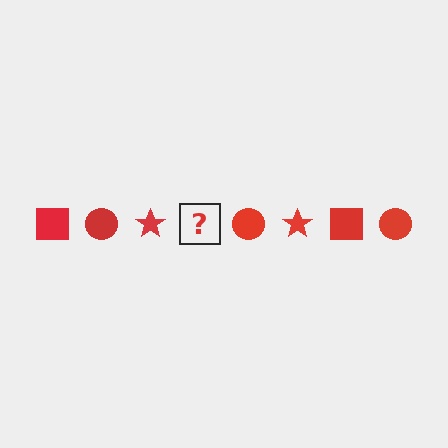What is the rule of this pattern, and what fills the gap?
The rule is that the pattern cycles through square, circle, star shapes in red. The gap should be filled with a red square.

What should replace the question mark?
The question mark should be replaced with a red square.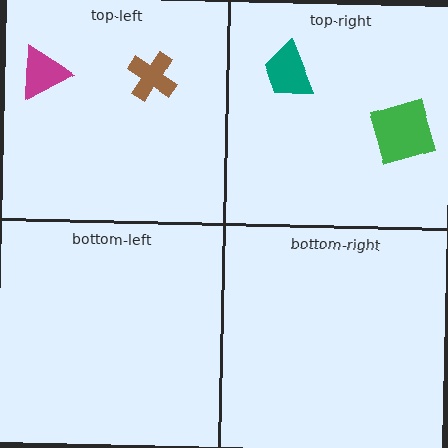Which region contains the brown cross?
The top-left region.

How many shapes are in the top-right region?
2.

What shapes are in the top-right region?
The teal trapezoid, the green diamond.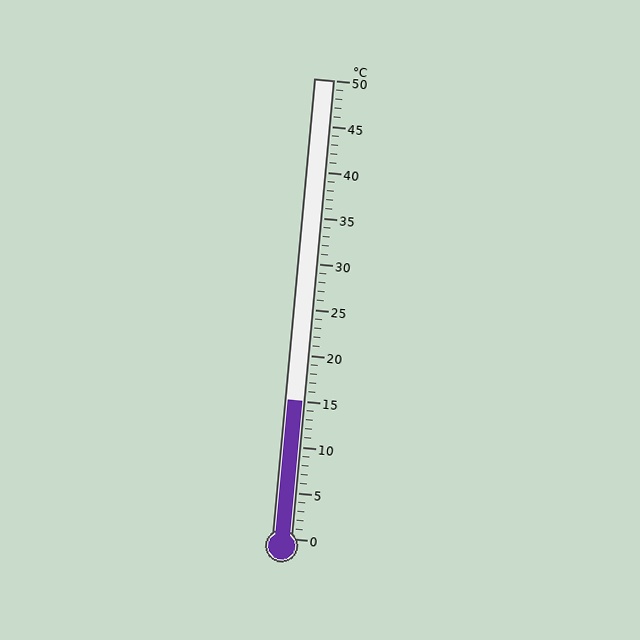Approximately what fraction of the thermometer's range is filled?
The thermometer is filled to approximately 30% of its range.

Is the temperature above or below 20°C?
The temperature is below 20°C.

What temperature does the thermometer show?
The thermometer shows approximately 15°C.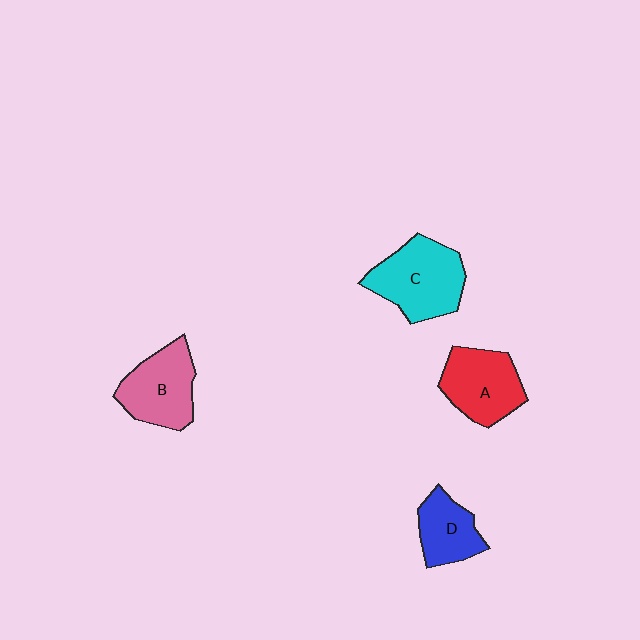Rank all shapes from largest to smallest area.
From largest to smallest: C (cyan), B (pink), A (red), D (blue).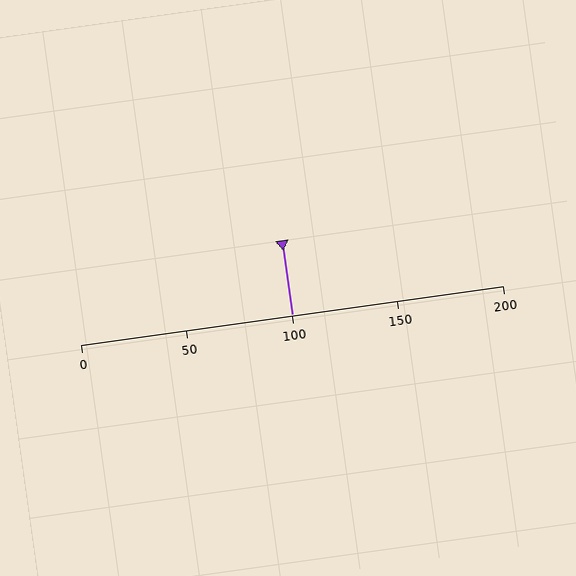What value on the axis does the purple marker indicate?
The marker indicates approximately 100.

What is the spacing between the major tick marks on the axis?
The major ticks are spaced 50 apart.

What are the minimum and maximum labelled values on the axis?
The axis runs from 0 to 200.